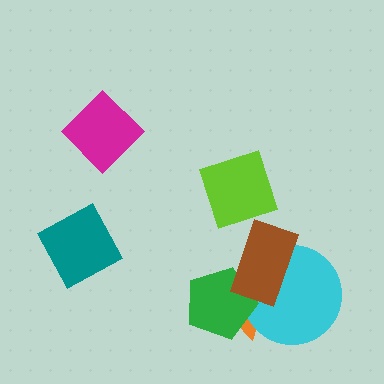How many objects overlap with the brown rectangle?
3 objects overlap with the brown rectangle.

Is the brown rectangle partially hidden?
No, no other shape covers it.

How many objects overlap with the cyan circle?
3 objects overlap with the cyan circle.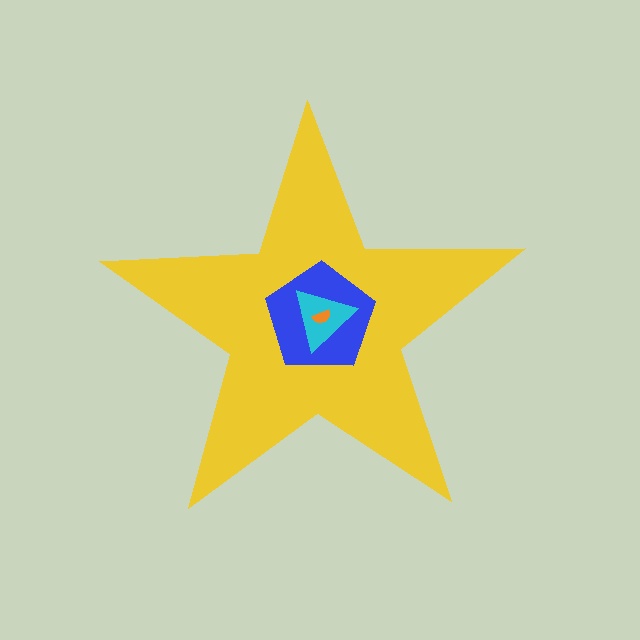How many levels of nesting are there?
4.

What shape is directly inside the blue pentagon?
The cyan triangle.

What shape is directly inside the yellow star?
The blue pentagon.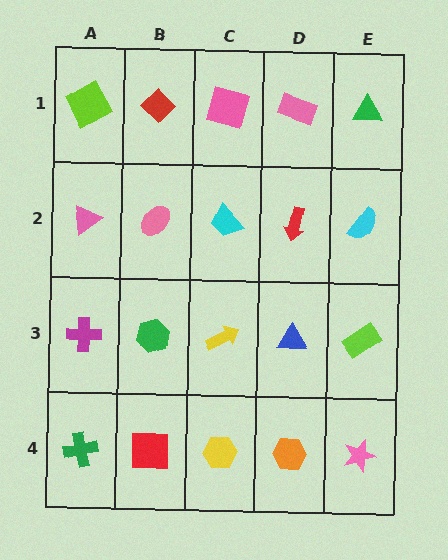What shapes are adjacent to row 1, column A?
A pink triangle (row 2, column A), a red diamond (row 1, column B).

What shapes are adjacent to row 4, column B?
A green hexagon (row 3, column B), a green cross (row 4, column A), a yellow hexagon (row 4, column C).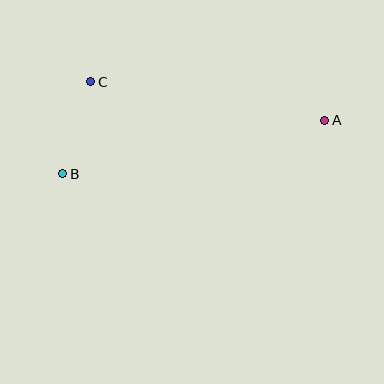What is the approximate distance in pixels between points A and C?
The distance between A and C is approximately 237 pixels.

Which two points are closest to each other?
Points B and C are closest to each other.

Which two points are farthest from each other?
Points A and B are farthest from each other.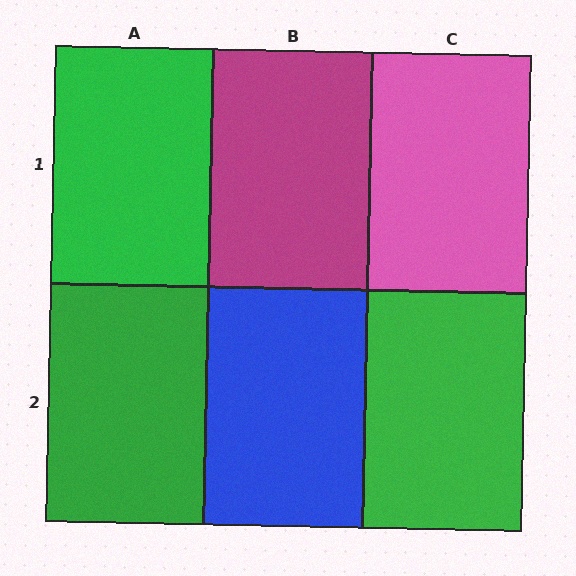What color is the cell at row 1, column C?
Pink.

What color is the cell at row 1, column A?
Green.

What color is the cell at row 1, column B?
Magenta.